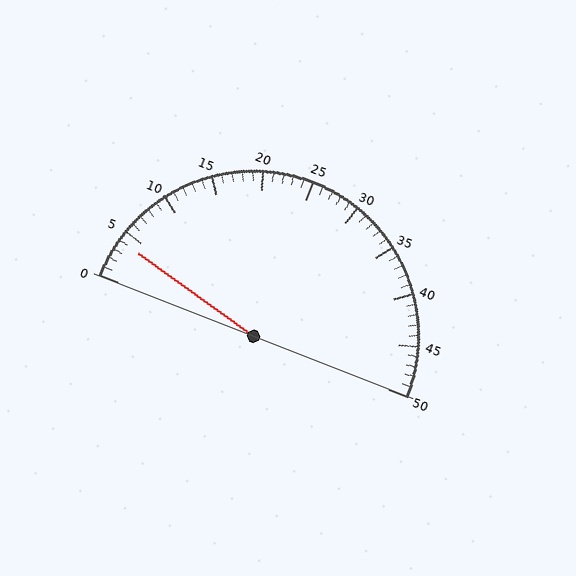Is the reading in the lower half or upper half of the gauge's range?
The reading is in the lower half of the range (0 to 50).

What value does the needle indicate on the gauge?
The needle indicates approximately 4.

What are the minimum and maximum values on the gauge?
The gauge ranges from 0 to 50.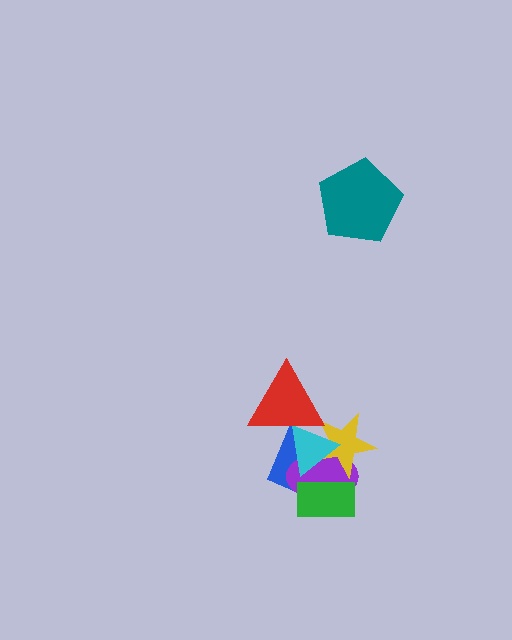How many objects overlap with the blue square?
5 objects overlap with the blue square.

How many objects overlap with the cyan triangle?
4 objects overlap with the cyan triangle.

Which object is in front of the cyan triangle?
The red triangle is in front of the cyan triangle.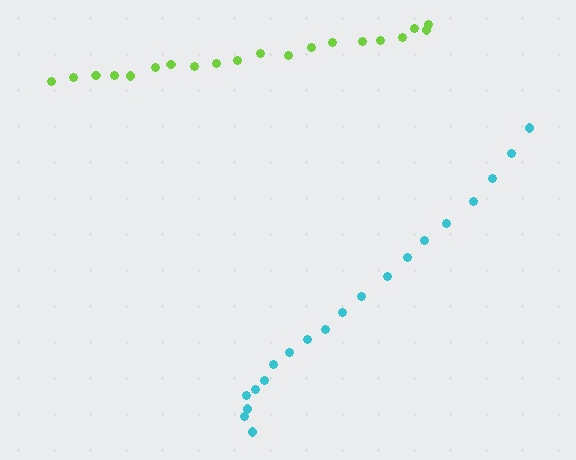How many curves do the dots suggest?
There are 2 distinct paths.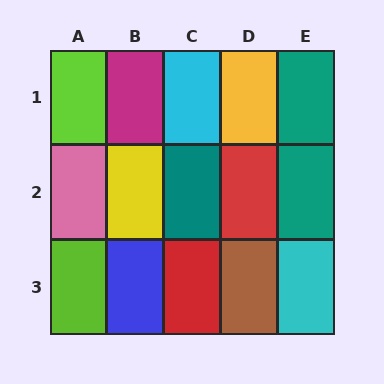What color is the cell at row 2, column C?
Teal.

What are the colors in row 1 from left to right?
Lime, magenta, cyan, yellow, teal.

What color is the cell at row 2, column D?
Red.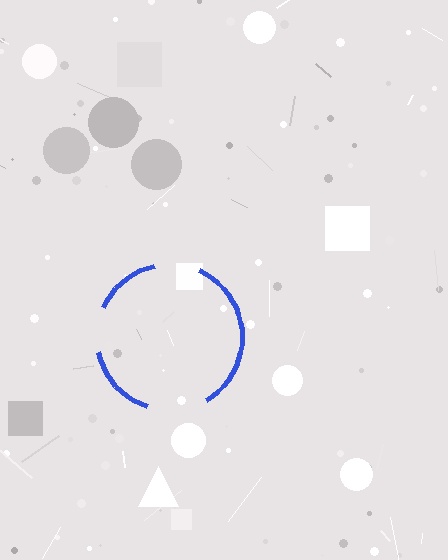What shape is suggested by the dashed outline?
The dashed outline suggests a circle.